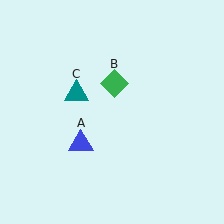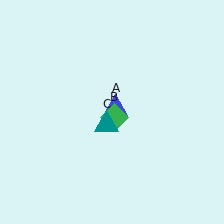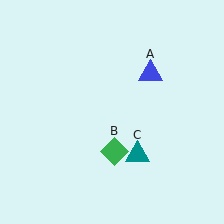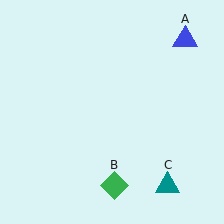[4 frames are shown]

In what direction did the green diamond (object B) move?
The green diamond (object B) moved down.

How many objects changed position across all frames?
3 objects changed position: blue triangle (object A), green diamond (object B), teal triangle (object C).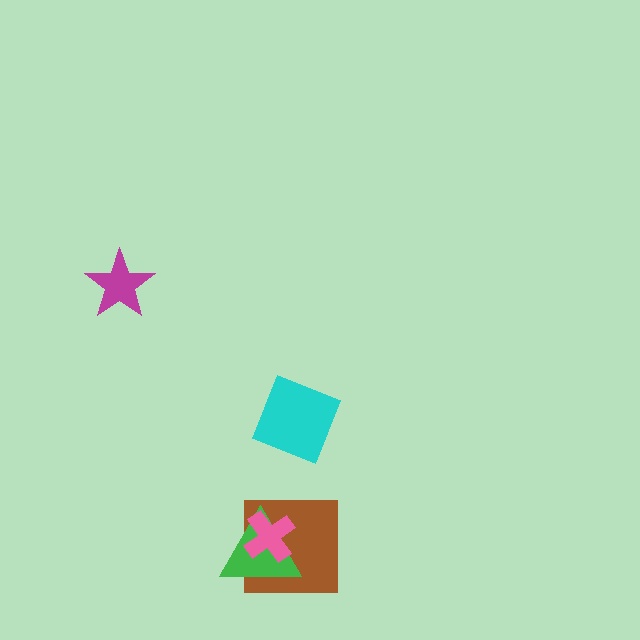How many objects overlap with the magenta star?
0 objects overlap with the magenta star.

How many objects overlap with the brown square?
2 objects overlap with the brown square.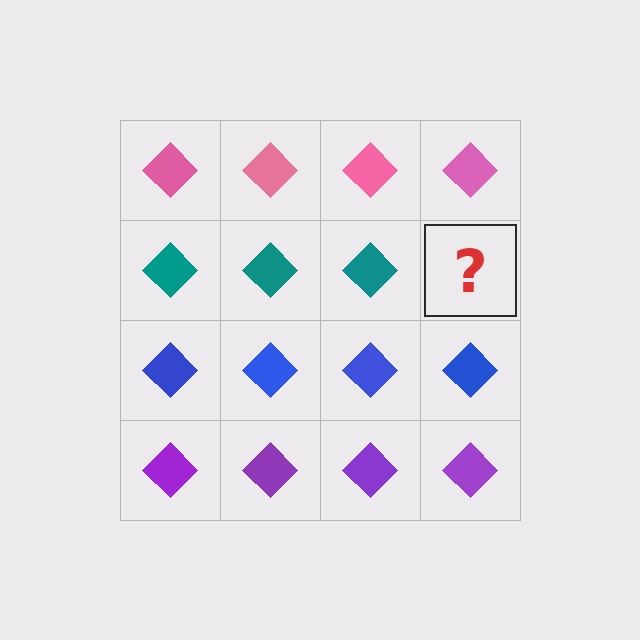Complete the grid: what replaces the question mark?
The question mark should be replaced with a teal diamond.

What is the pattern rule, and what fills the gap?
The rule is that each row has a consistent color. The gap should be filled with a teal diamond.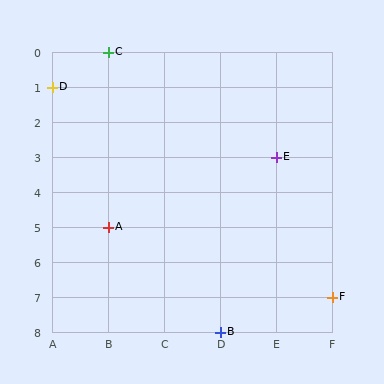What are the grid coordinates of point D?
Point D is at grid coordinates (A, 1).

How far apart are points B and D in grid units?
Points B and D are 3 columns and 7 rows apart (about 7.6 grid units diagonally).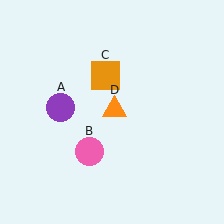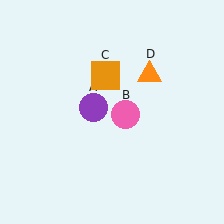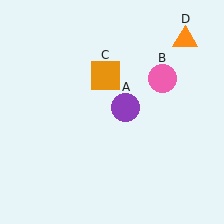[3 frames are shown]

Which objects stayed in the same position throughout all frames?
Orange square (object C) remained stationary.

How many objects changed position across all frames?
3 objects changed position: purple circle (object A), pink circle (object B), orange triangle (object D).